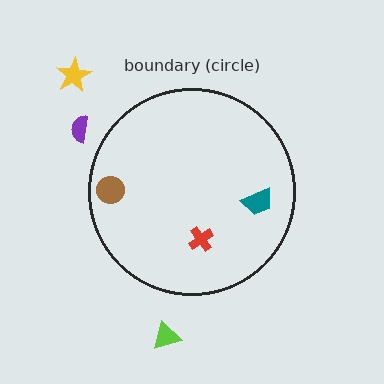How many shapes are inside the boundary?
3 inside, 3 outside.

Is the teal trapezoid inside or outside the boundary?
Inside.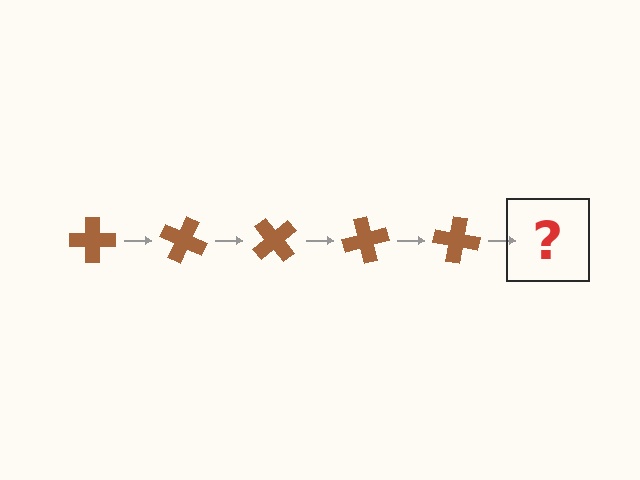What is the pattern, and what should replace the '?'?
The pattern is that the cross rotates 25 degrees each step. The '?' should be a brown cross rotated 125 degrees.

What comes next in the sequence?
The next element should be a brown cross rotated 125 degrees.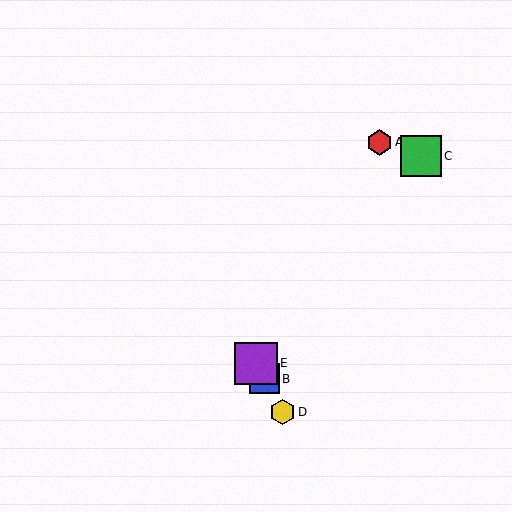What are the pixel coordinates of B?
Object B is at (264, 379).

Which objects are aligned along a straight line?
Objects B, D, E are aligned along a straight line.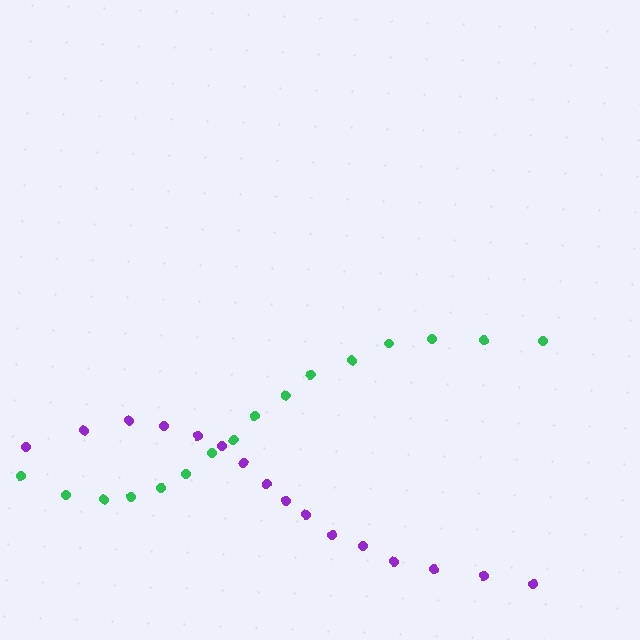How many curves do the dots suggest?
There are 2 distinct paths.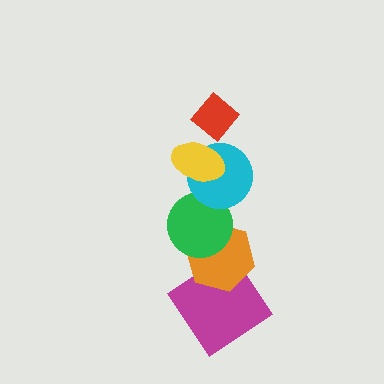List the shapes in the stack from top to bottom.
From top to bottom: the red diamond, the yellow ellipse, the cyan circle, the green circle, the orange hexagon, the magenta diamond.